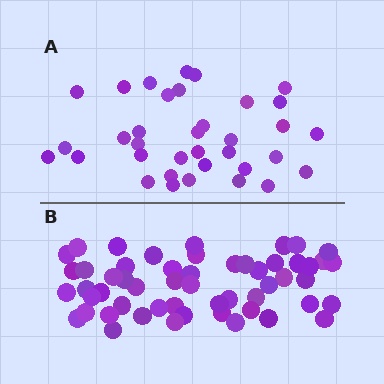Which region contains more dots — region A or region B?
Region B (the bottom region) has more dots.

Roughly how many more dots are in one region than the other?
Region B has approximately 20 more dots than region A.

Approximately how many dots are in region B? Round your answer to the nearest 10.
About 50 dots. (The exact count is 54, which rounds to 50.)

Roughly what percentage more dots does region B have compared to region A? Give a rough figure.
About 55% more.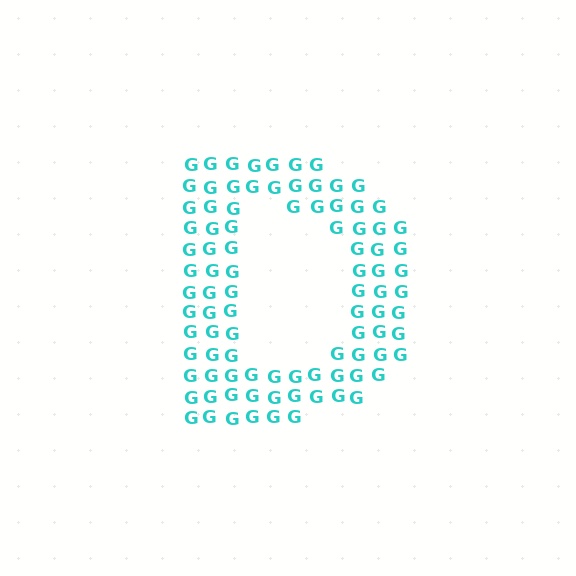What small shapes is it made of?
It is made of small letter G's.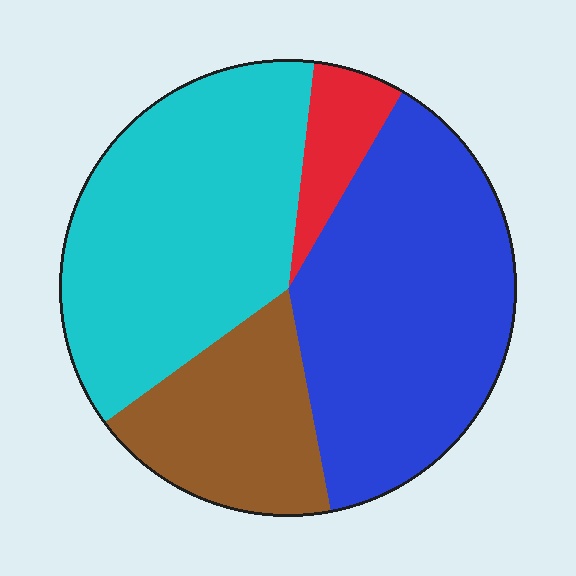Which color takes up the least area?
Red, at roughly 5%.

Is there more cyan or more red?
Cyan.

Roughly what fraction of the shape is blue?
Blue takes up about three eighths (3/8) of the shape.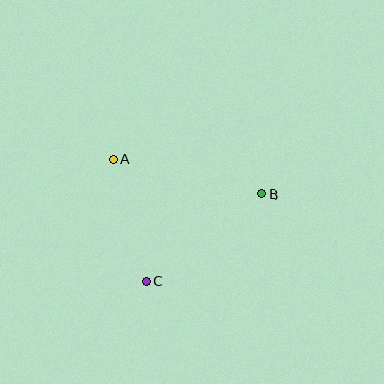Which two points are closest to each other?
Points A and C are closest to each other.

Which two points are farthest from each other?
Points A and B are farthest from each other.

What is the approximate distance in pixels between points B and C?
The distance between B and C is approximately 144 pixels.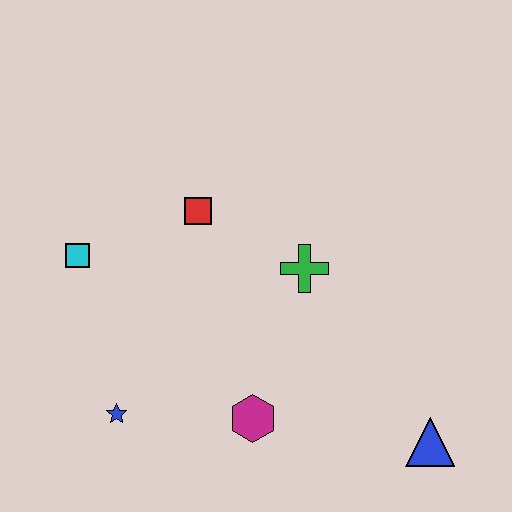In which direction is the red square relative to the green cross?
The red square is to the left of the green cross.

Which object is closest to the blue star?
The magenta hexagon is closest to the blue star.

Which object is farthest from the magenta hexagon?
The cyan square is farthest from the magenta hexagon.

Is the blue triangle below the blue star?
Yes